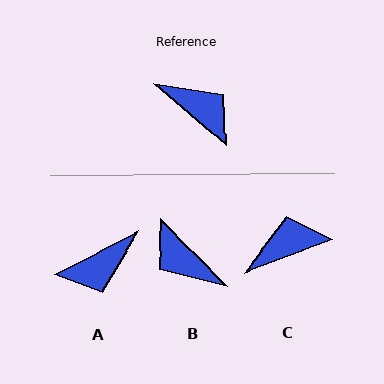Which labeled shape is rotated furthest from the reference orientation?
B, about 175 degrees away.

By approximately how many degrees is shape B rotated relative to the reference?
Approximately 175 degrees counter-clockwise.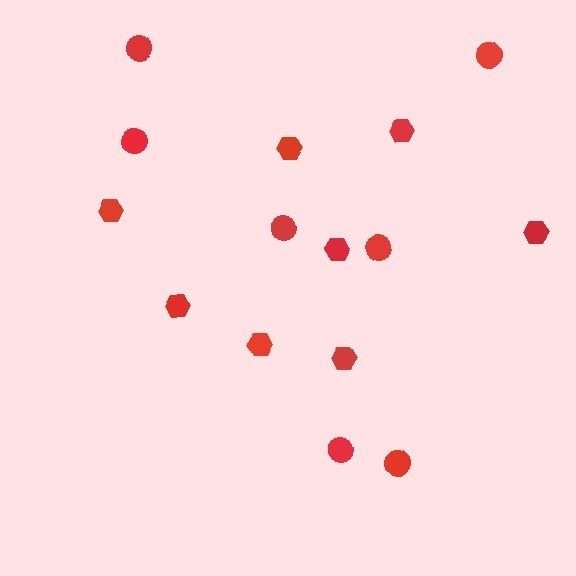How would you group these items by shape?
There are 2 groups: one group of hexagons (8) and one group of circles (7).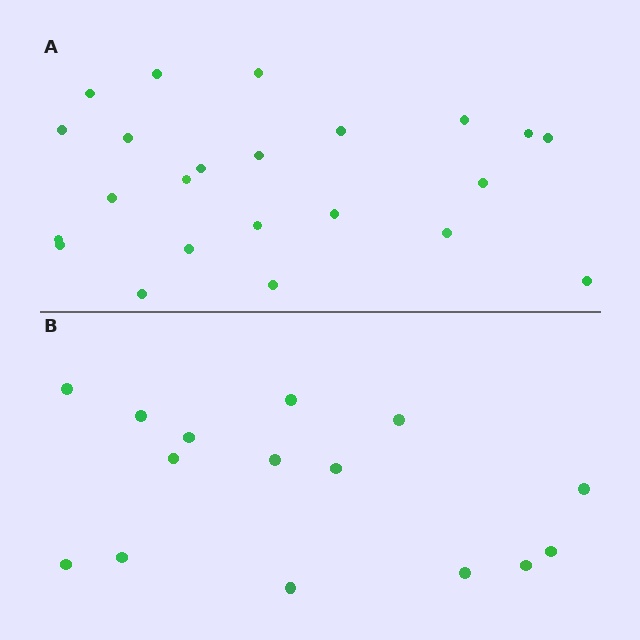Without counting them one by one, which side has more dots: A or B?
Region A (the top region) has more dots.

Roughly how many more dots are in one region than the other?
Region A has roughly 8 or so more dots than region B.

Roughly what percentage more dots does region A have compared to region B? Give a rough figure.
About 55% more.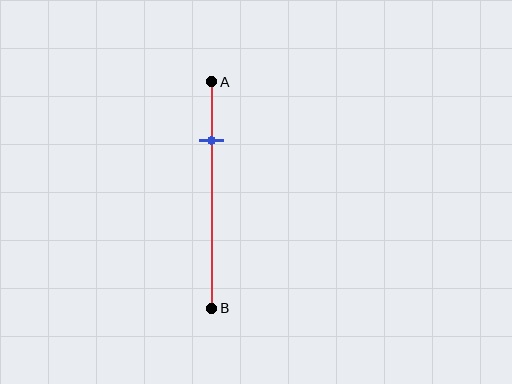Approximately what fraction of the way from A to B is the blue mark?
The blue mark is approximately 25% of the way from A to B.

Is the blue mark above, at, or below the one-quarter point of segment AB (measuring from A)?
The blue mark is approximately at the one-quarter point of segment AB.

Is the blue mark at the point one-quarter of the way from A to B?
Yes, the mark is approximately at the one-quarter point.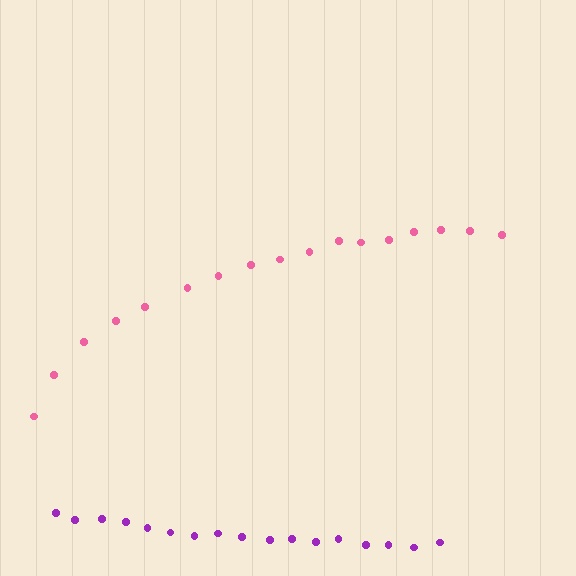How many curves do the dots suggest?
There are 2 distinct paths.